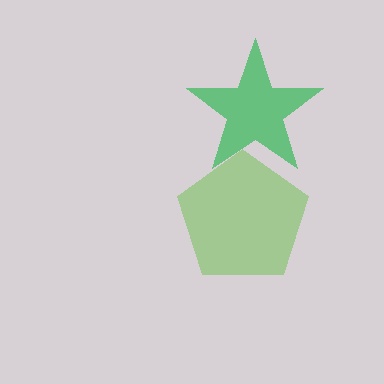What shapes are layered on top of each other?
The layered shapes are: a lime pentagon, a green star.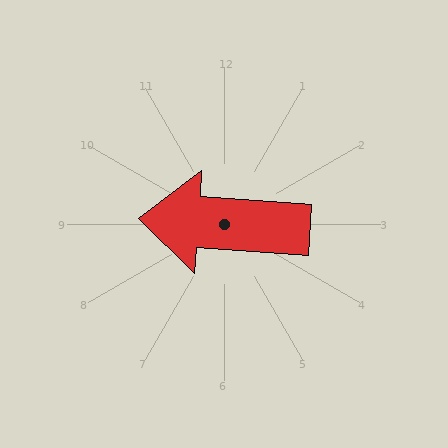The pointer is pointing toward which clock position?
Roughly 9 o'clock.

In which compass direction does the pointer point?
West.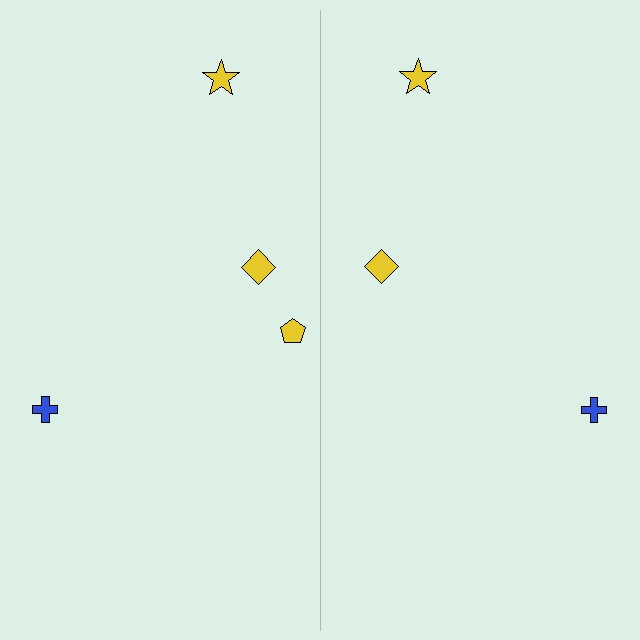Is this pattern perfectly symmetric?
No, the pattern is not perfectly symmetric. A yellow pentagon is missing from the right side.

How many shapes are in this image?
There are 7 shapes in this image.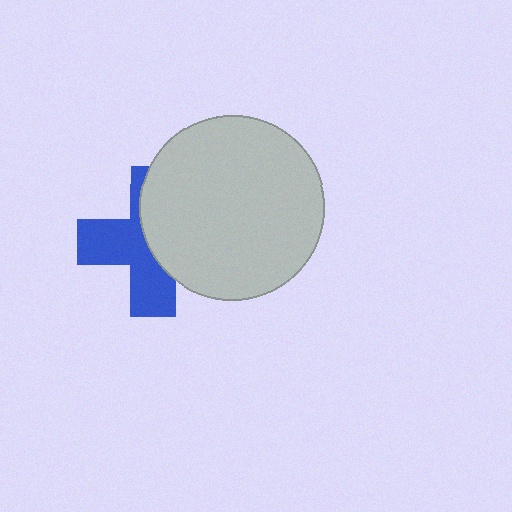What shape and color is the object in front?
The object in front is a light gray circle.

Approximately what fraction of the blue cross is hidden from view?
Roughly 49% of the blue cross is hidden behind the light gray circle.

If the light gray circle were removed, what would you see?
You would see the complete blue cross.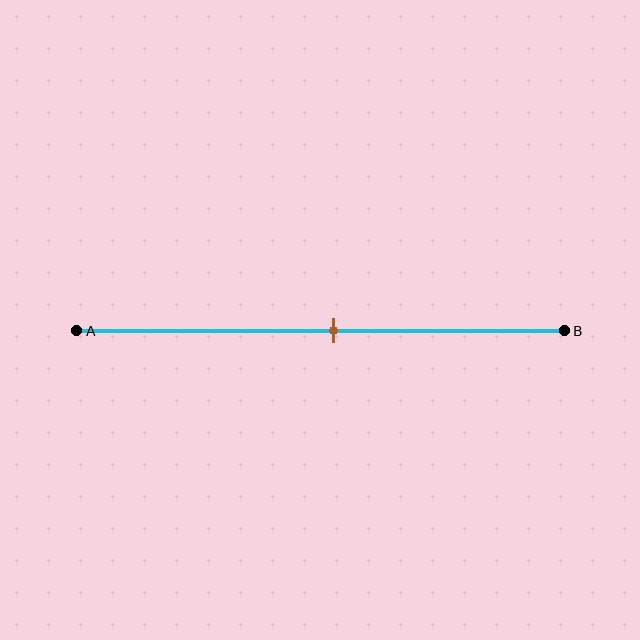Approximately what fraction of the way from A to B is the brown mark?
The brown mark is approximately 55% of the way from A to B.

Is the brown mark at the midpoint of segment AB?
Yes, the mark is approximately at the midpoint.